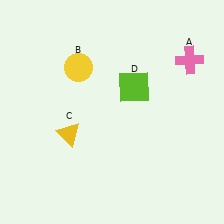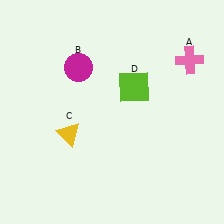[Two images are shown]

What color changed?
The circle (B) changed from yellow in Image 1 to magenta in Image 2.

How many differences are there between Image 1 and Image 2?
There is 1 difference between the two images.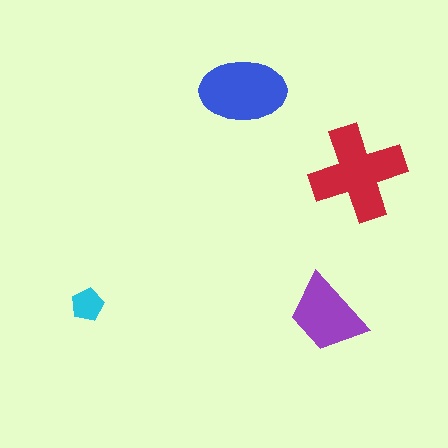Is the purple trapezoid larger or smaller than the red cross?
Smaller.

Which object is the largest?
The red cross.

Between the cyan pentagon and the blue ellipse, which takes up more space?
The blue ellipse.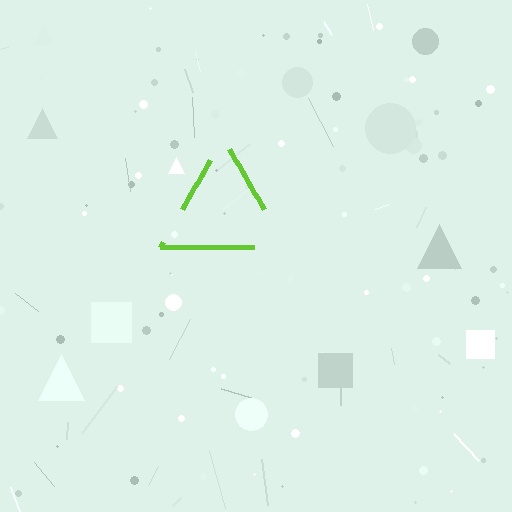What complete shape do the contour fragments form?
The contour fragments form a triangle.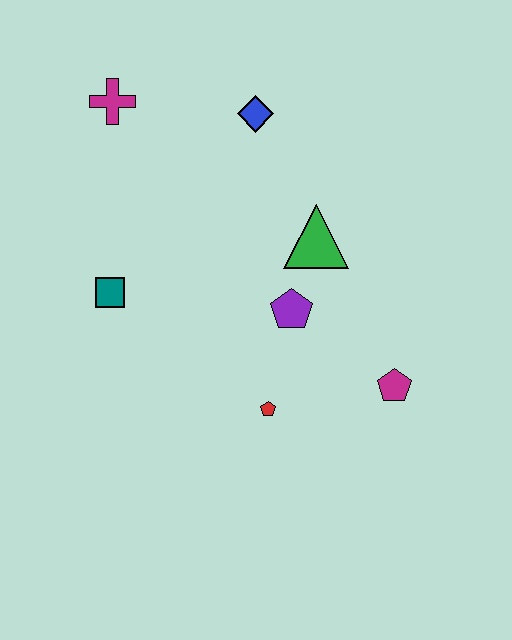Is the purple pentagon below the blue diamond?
Yes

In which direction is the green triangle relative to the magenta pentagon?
The green triangle is above the magenta pentagon.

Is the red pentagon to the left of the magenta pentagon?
Yes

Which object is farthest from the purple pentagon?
The magenta cross is farthest from the purple pentagon.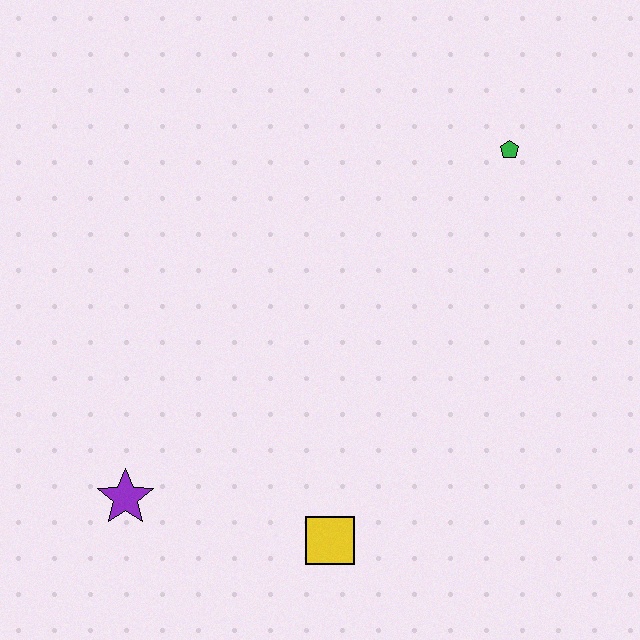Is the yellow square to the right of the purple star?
Yes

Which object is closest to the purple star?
The yellow square is closest to the purple star.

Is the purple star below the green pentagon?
Yes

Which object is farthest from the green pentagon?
The purple star is farthest from the green pentagon.